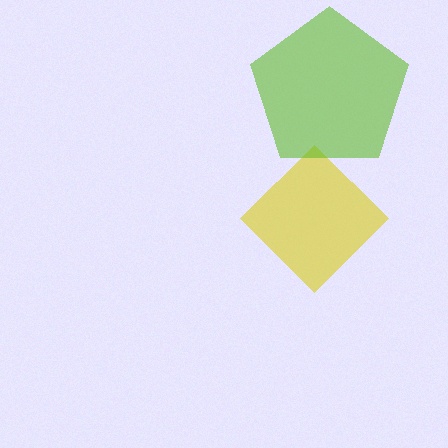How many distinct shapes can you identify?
There are 2 distinct shapes: a yellow diamond, a lime pentagon.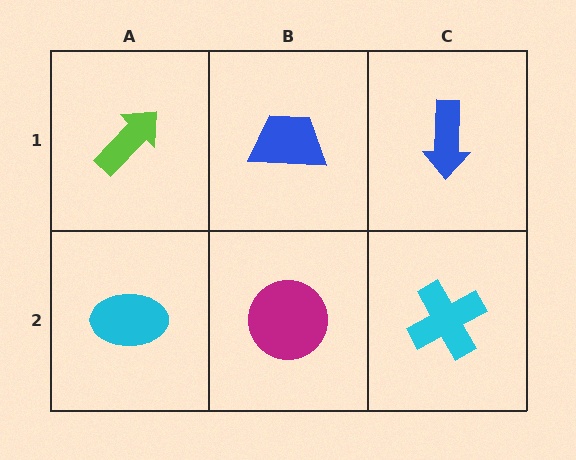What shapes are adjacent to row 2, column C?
A blue arrow (row 1, column C), a magenta circle (row 2, column B).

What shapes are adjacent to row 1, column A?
A cyan ellipse (row 2, column A), a blue trapezoid (row 1, column B).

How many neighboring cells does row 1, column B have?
3.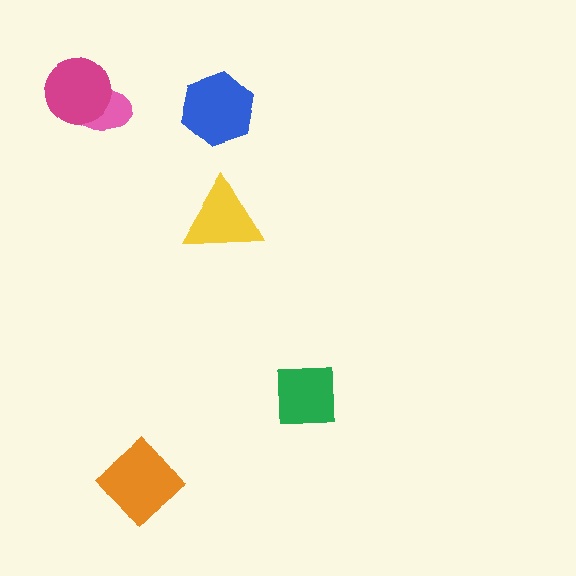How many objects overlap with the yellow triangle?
0 objects overlap with the yellow triangle.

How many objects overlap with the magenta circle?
1 object overlaps with the magenta circle.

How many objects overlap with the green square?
0 objects overlap with the green square.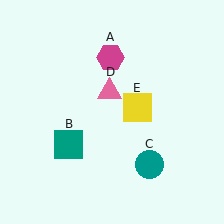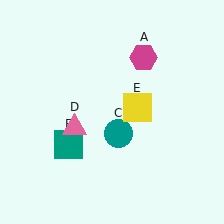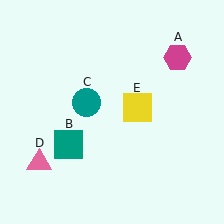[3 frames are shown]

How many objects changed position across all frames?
3 objects changed position: magenta hexagon (object A), teal circle (object C), pink triangle (object D).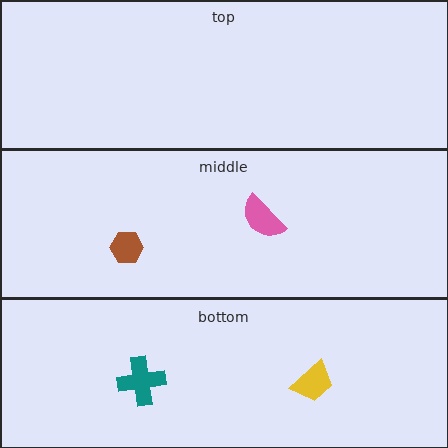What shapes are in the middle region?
The pink semicircle, the brown hexagon.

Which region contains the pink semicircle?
The middle region.